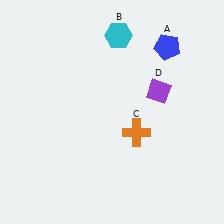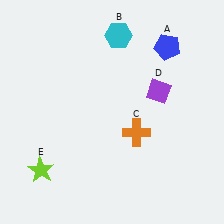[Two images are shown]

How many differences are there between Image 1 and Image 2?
There is 1 difference between the two images.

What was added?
A lime star (E) was added in Image 2.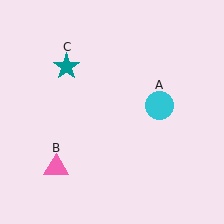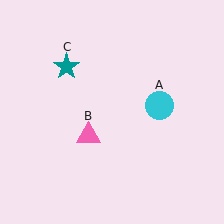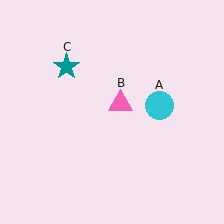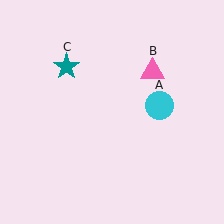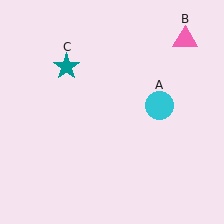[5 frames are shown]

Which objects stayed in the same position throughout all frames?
Cyan circle (object A) and teal star (object C) remained stationary.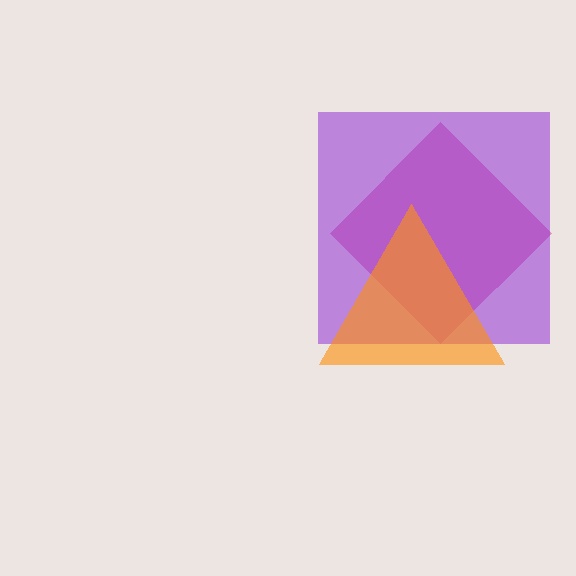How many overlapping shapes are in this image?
There are 3 overlapping shapes in the image.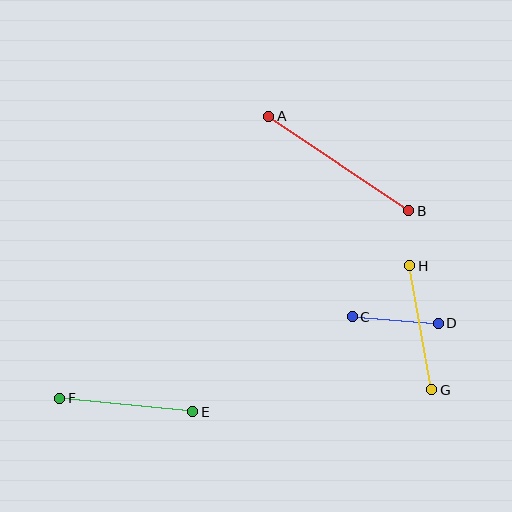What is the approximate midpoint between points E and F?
The midpoint is at approximately (126, 405) pixels.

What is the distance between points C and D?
The distance is approximately 87 pixels.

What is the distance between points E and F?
The distance is approximately 134 pixels.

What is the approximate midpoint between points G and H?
The midpoint is at approximately (421, 328) pixels.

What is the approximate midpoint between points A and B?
The midpoint is at approximately (339, 164) pixels.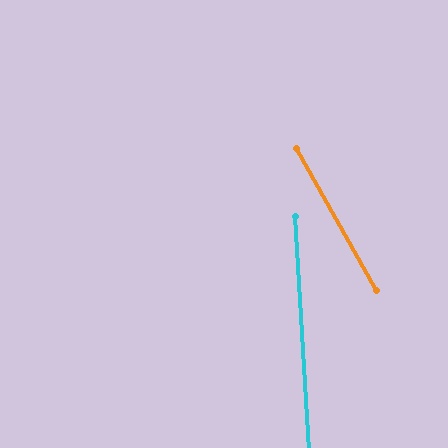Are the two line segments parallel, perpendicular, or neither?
Neither parallel nor perpendicular — they differ by about 26°.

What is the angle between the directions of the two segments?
Approximately 26 degrees.